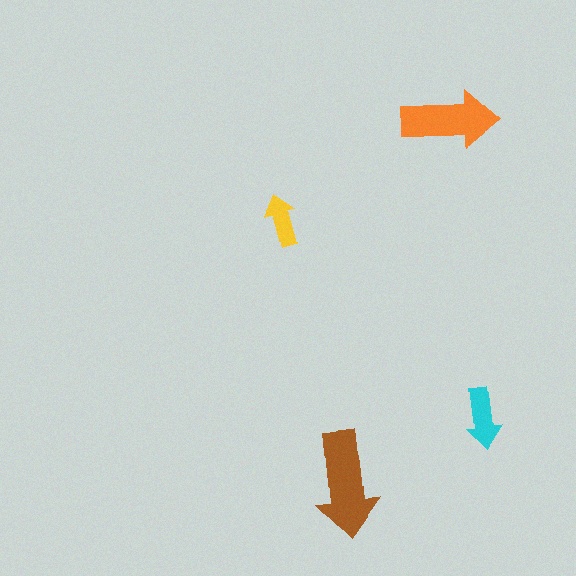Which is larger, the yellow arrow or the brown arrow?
The brown one.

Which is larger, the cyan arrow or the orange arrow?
The orange one.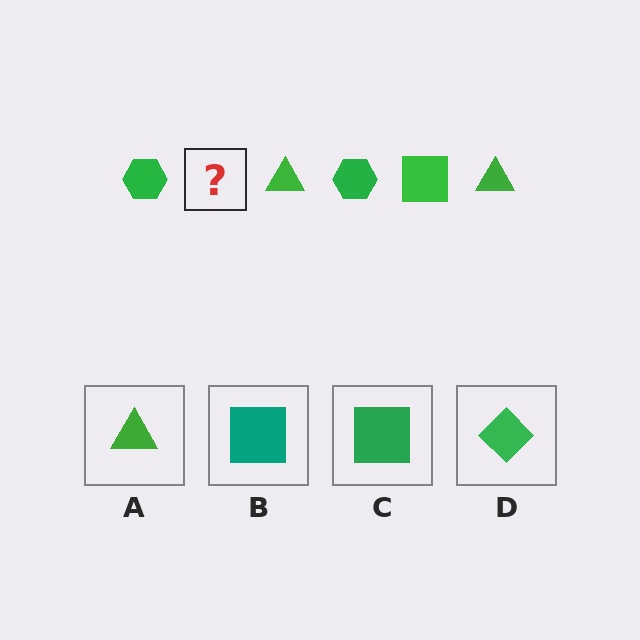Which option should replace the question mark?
Option C.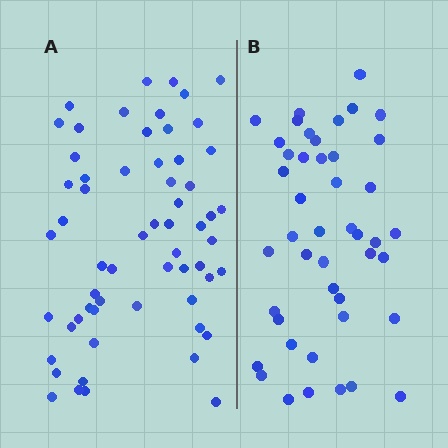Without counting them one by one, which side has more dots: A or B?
Region A (the left region) has more dots.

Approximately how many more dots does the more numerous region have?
Region A has approximately 15 more dots than region B.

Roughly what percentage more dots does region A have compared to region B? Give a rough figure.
About 35% more.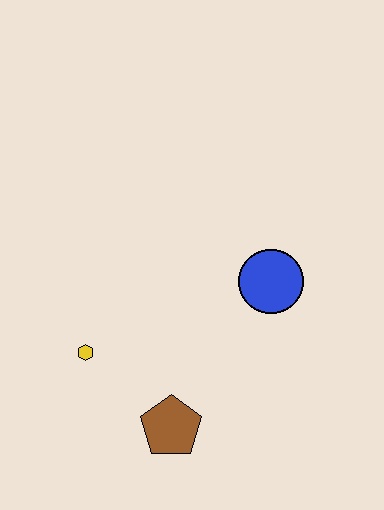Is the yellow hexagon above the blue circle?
No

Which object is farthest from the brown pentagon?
The blue circle is farthest from the brown pentagon.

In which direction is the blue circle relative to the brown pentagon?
The blue circle is above the brown pentagon.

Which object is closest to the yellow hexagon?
The brown pentagon is closest to the yellow hexagon.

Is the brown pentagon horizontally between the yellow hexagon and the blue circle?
Yes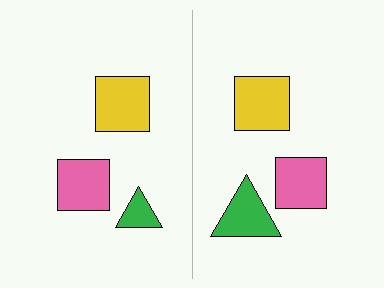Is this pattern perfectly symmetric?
No, the pattern is not perfectly symmetric. The green triangle on the right side has a different size than its mirror counterpart.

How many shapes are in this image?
There are 6 shapes in this image.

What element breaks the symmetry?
The green triangle on the right side has a different size than its mirror counterpart.